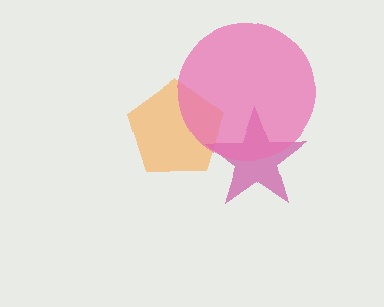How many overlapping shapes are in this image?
There are 3 overlapping shapes in the image.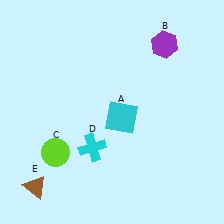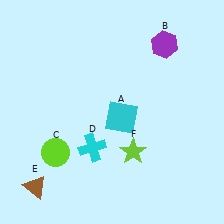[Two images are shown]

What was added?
A lime star (F) was added in Image 2.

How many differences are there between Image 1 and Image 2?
There is 1 difference between the two images.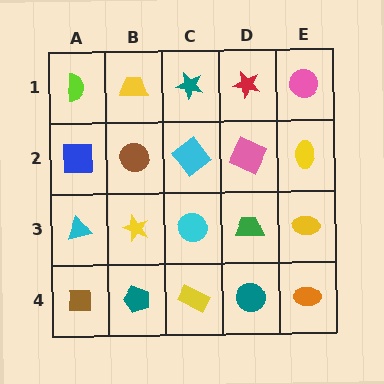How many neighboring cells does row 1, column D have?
3.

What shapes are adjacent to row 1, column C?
A cyan diamond (row 2, column C), a yellow trapezoid (row 1, column B), a red star (row 1, column D).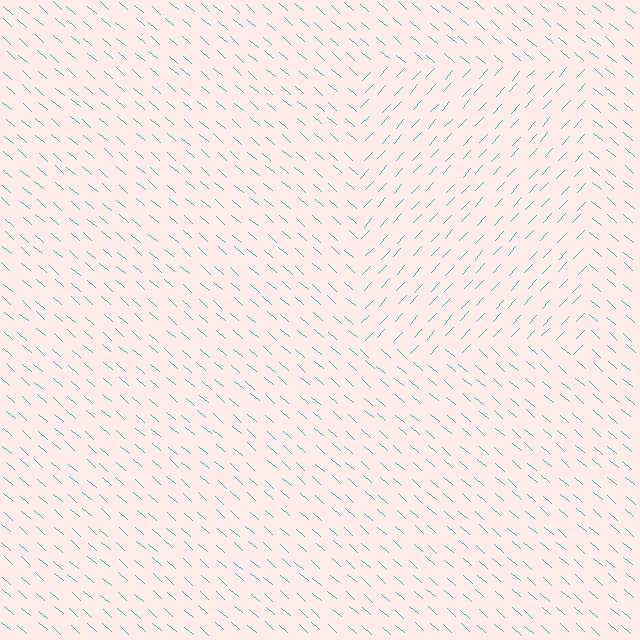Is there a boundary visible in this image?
Yes, there is a texture boundary formed by a change in line orientation.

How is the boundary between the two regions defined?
The boundary is defined purely by a change in line orientation (approximately 89 degrees difference). All lines are the same color and thickness.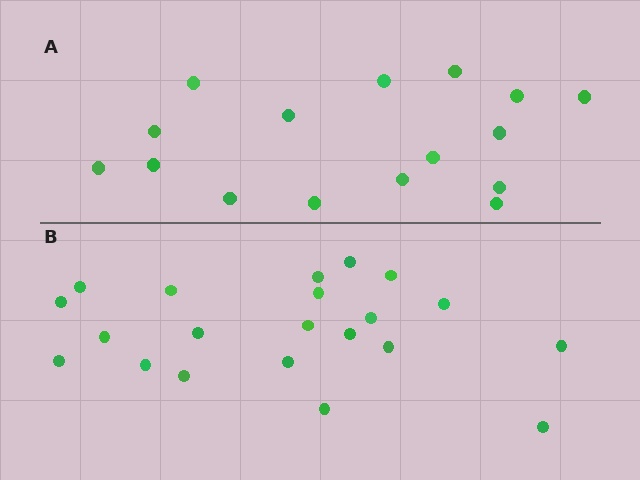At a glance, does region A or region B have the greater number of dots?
Region B (the bottom region) has more dots.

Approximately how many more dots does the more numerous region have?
Region B has about 5 more dots than region A.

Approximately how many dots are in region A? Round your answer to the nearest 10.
About 20 dots. (The exact count is 16, which rounds to 20.)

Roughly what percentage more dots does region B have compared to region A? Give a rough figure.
About 30% more.